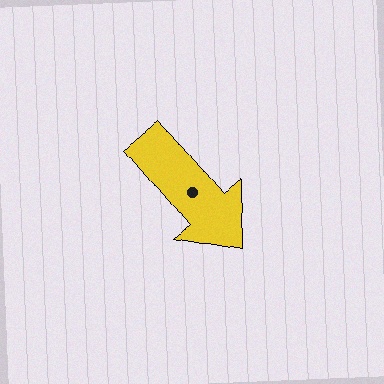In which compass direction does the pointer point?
Southeast.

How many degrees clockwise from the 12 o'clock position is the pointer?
Approximately 140 degrees.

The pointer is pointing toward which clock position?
Roughly 5 o'clock.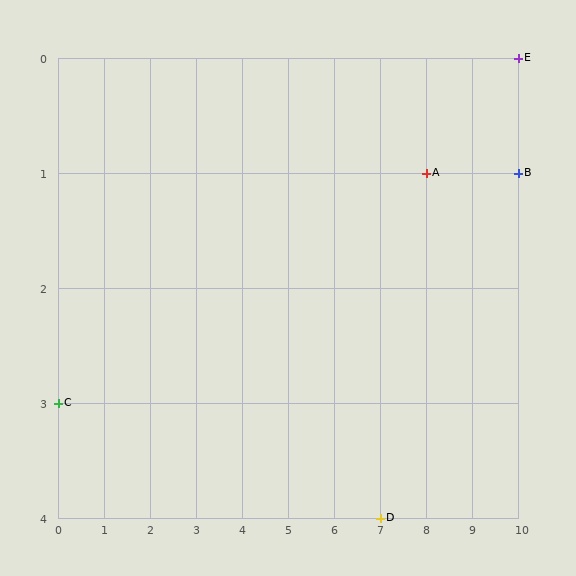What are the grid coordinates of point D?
Point D is at grid coordinates (7, 4).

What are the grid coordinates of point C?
Point C is at grid coordinates (0, 3).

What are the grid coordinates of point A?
Point A is at grid coordinates (8, 1).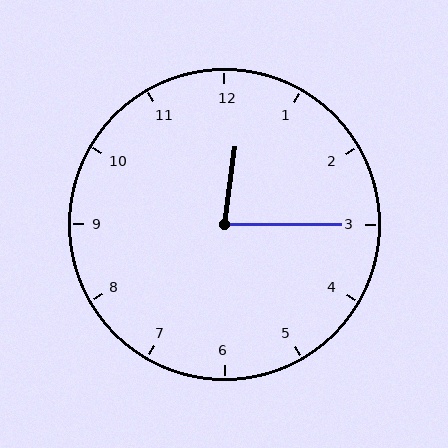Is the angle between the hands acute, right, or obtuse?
It is acute.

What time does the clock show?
12:15.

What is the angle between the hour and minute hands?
Approximately 82 degrees.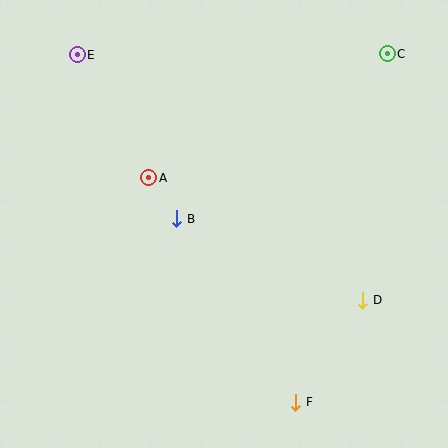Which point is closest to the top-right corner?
Point C is closest to the top-right corner.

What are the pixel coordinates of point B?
Point B is at (177, 219).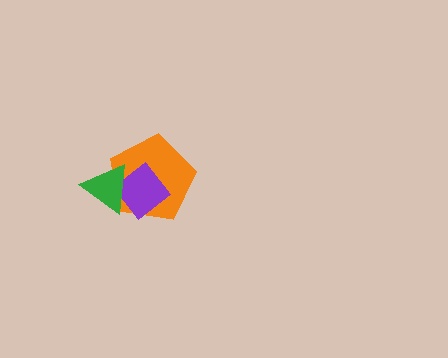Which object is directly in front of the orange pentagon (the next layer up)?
The purple diamond is directly in front of the orange pentagon.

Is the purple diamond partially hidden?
Yes, it is partially covered by another shape.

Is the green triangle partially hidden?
No, no other shape covers it.